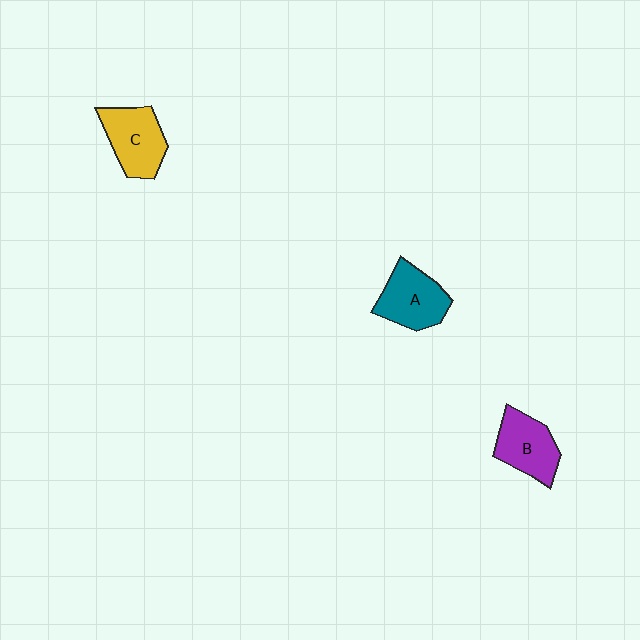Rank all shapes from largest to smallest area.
From largest to smallest: C (yellow), A (teal), B (purple).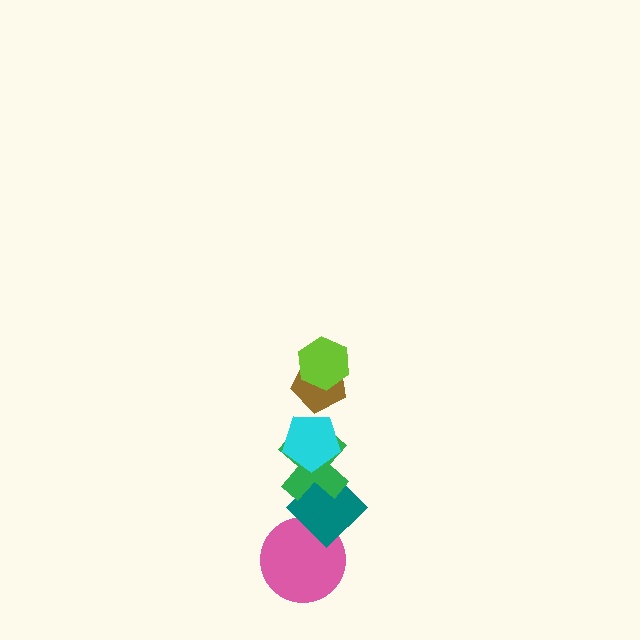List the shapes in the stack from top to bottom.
From top to bottom: the lime hexagon, the brown pentagon, the cyan pentagon, the green cross, the teal diamond, the pink circle.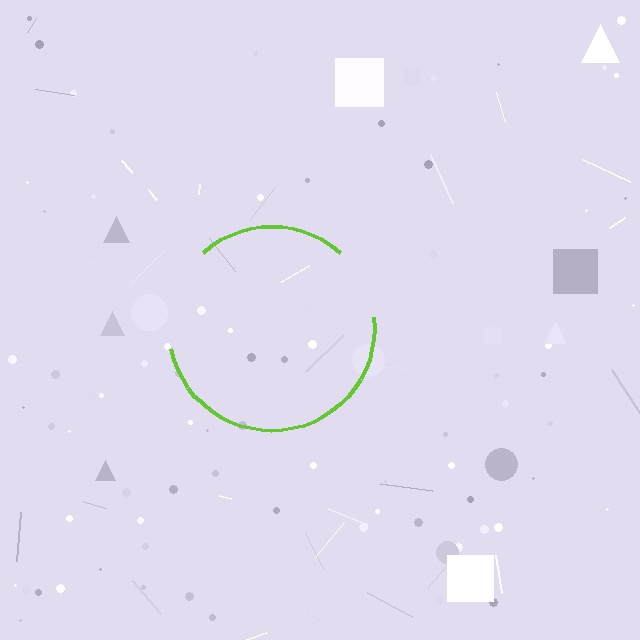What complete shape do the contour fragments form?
The contour fragments form a circle.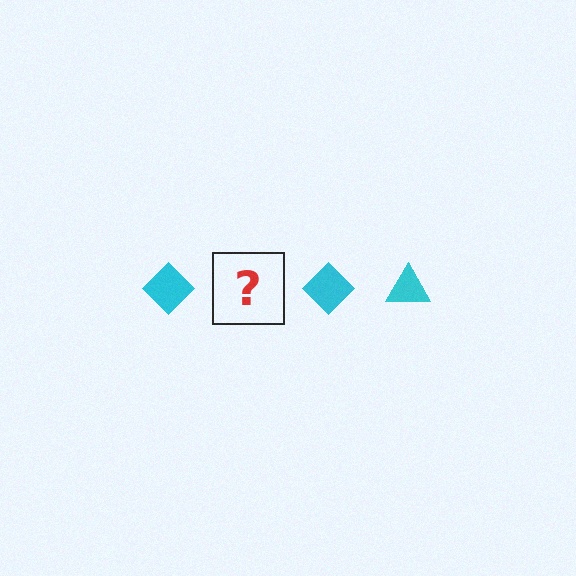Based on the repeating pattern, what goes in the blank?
The blank should be a cyan triangle.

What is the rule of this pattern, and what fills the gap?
The rule is that the pattern cycles through diamond, triangle shapes in cyan. The gap should be filled with a cyan triangle.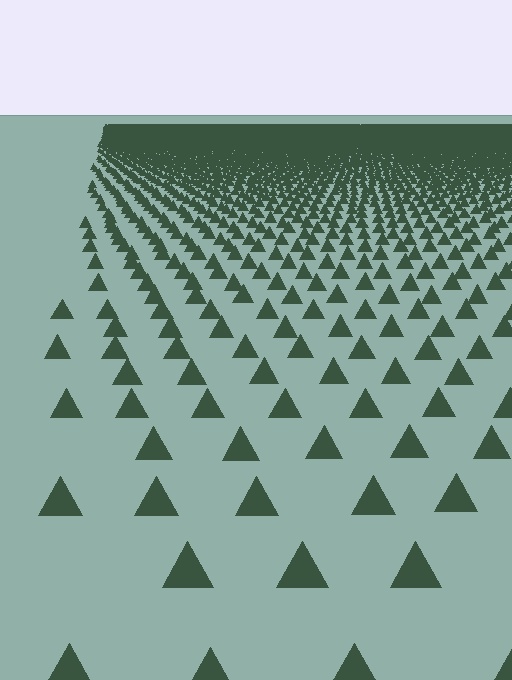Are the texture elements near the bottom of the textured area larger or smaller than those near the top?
Larger. Near the bottom, elements are closer to the viewer and appear at a bigger on-screen size.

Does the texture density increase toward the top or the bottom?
Density increases toward the top.